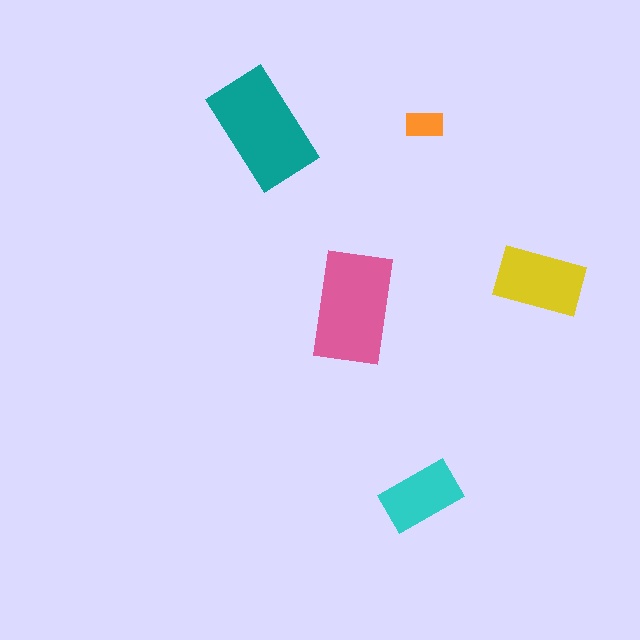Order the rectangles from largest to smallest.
the teal one, the pink one, the yellow one, the cyan one, the orange one.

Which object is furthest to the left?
The teal rectangle is leftmost.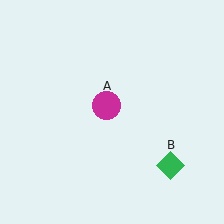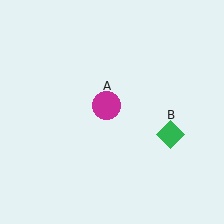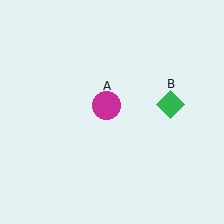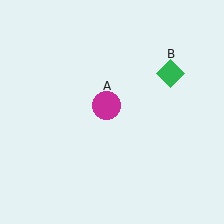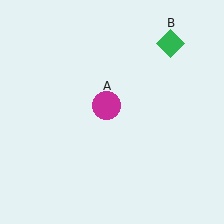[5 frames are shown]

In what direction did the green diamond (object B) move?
The green diamond (object B) moved up.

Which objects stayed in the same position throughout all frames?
Magenta circle (object A) remained stationary.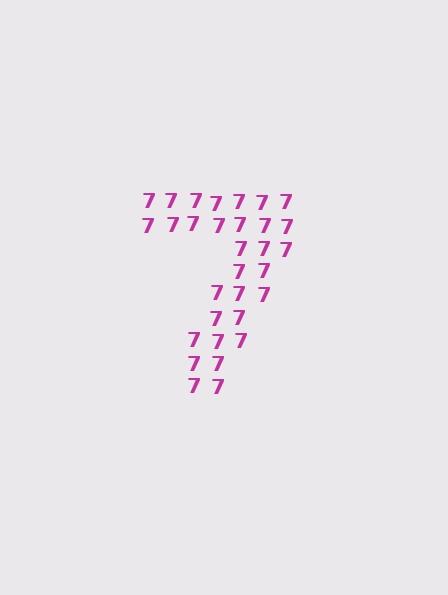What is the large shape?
The large shape is the digit 7.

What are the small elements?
The small elements are digit 7's.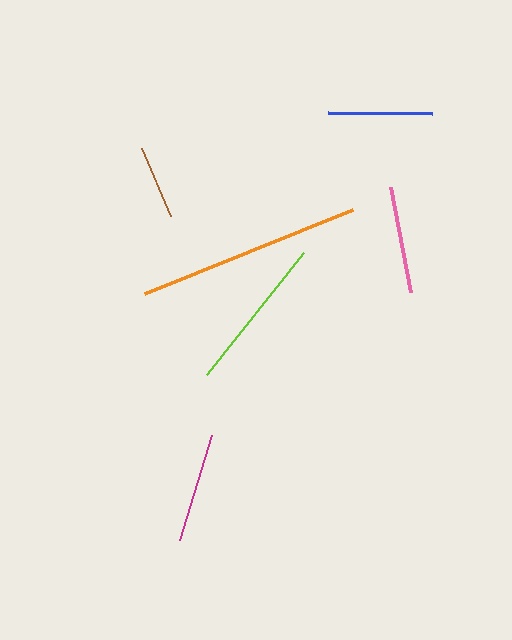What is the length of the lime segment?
The lime segment is approximately 156 pixels long.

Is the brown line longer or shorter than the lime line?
The lime line is longer than the brown line.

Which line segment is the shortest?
The brown line is the shortest at approximately 74 pixels.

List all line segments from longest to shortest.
From longest to shortest: orange, lime, magenta, pink, blue, brown.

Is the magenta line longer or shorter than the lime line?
The lime line is longer than the magenta line.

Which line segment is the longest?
The orange line is the longest at approximately 224 pixels.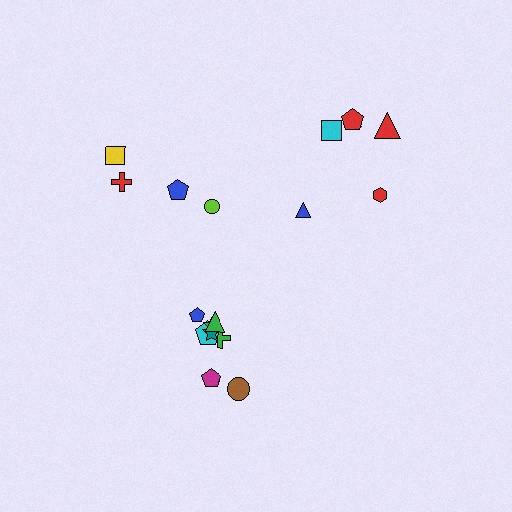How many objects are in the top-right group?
There are 6 objects.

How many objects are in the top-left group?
There are 4 objects.